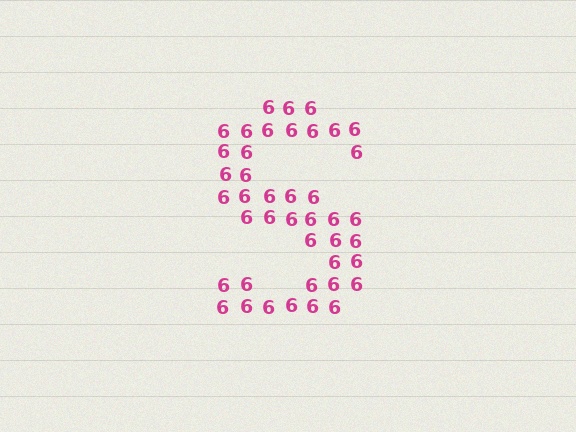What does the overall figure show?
The overall figure shows the letter S.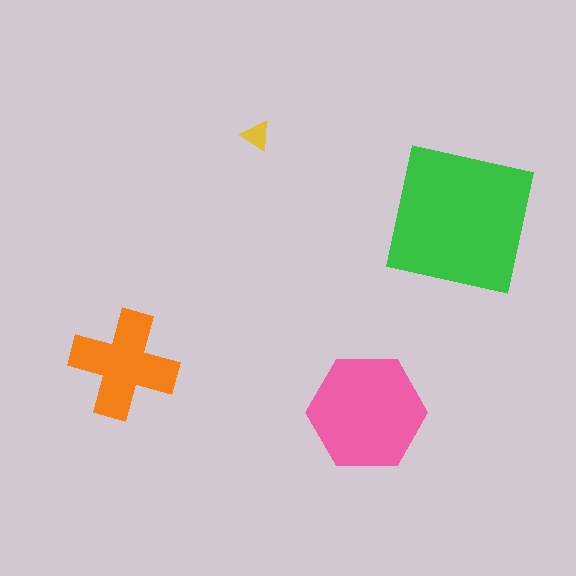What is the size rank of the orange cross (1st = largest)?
3rd.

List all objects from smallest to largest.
The yellow triangle, the orange cross, the pink hexagon, the green square.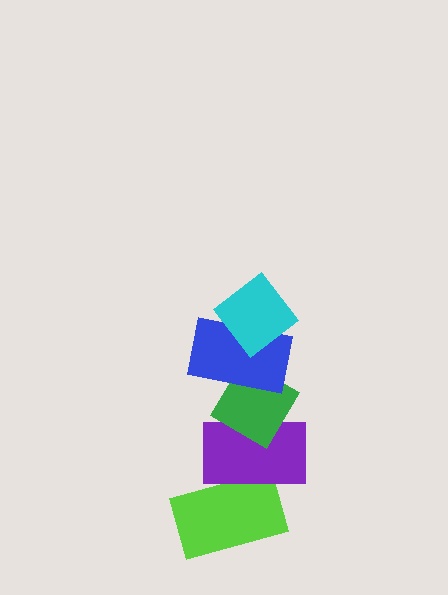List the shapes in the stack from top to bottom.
From top to bottom: the cyan diamond, the blue rectangle, the green diamond, the purple rectangle, the lime rectangle.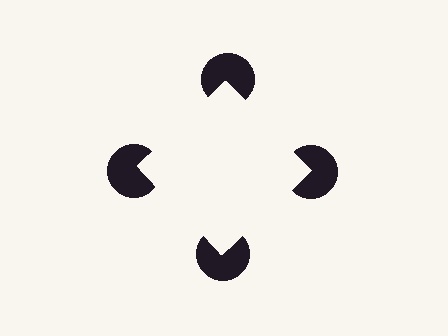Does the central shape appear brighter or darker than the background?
It typically appears slightly brighter than the background, even though no actual brightness change is drawn.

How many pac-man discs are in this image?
There are 4 — one at each vertex of the illusory square.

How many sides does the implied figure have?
4 sides.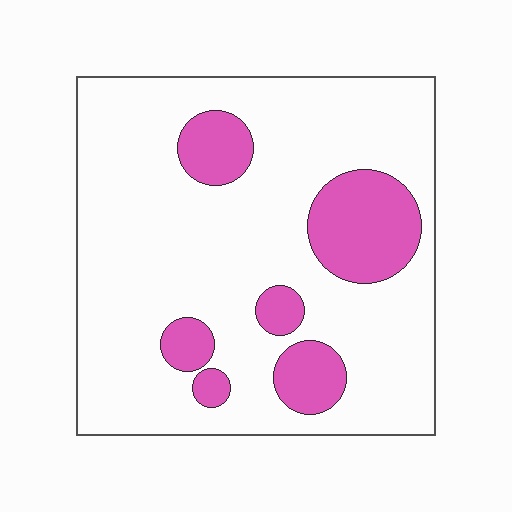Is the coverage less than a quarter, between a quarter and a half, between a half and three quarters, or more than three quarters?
Less than a quarter.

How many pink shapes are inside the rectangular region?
6.